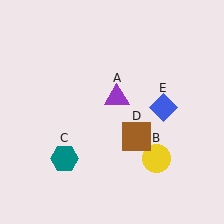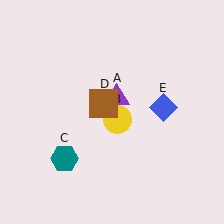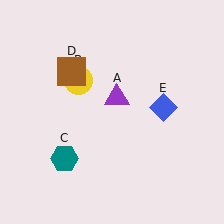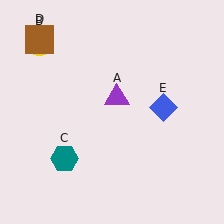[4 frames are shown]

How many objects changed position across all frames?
2 objects changed position: yellow circle (object B), brown square (object D).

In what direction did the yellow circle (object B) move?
The yellow circle (object B) moved up and to the left.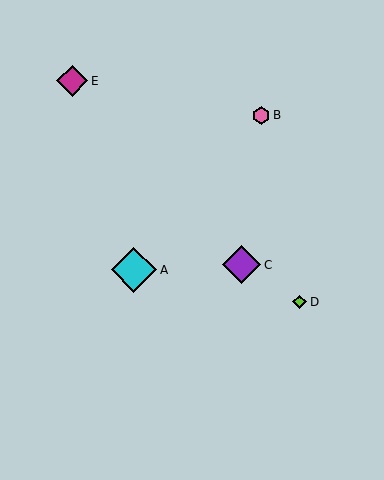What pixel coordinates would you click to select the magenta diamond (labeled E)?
Click at (72, 81) to select the magenta diamond E.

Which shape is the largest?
The cyan diamond (labeled A) is the largest.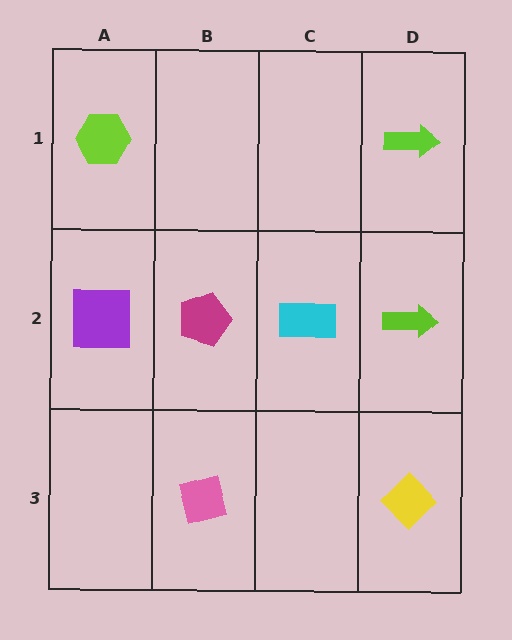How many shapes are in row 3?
2 shapes.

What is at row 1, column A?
A lime hexagon.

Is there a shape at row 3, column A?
No, that cell is empty.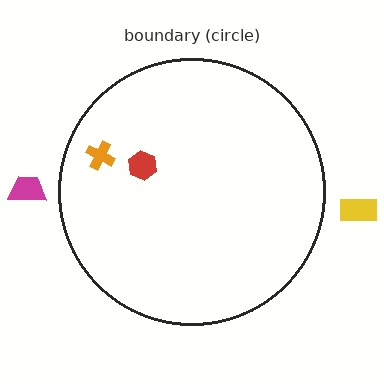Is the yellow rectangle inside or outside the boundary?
Outside.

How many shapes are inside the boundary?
2 inside, 2 outside.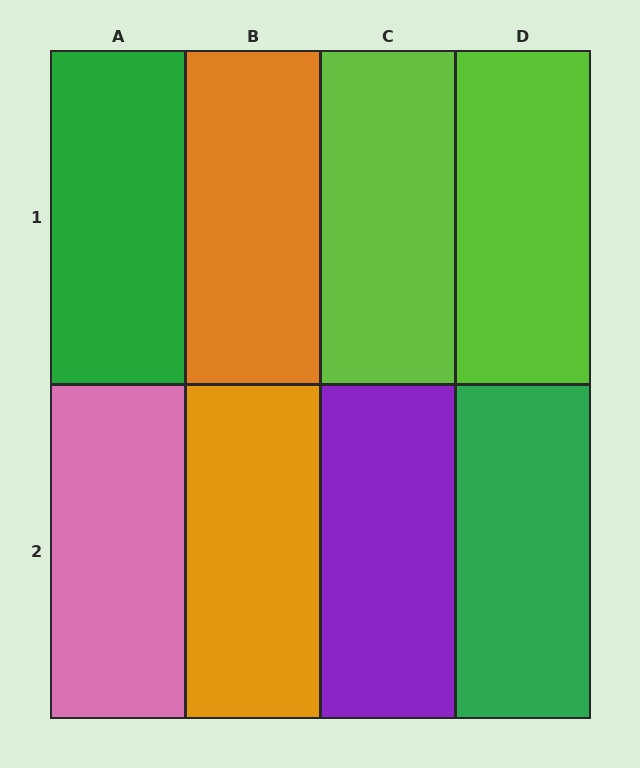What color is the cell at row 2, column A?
Pink.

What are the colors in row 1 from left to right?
Green, orange, lime, lime.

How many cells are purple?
1 cell is purple.